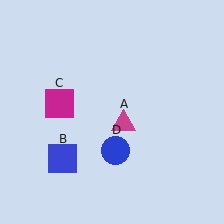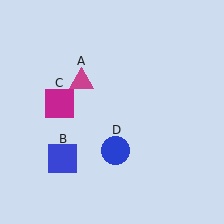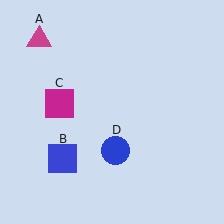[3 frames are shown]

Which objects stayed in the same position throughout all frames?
Blue square (object B) and magenta square (object C) and blue circle (object D) remained stationary.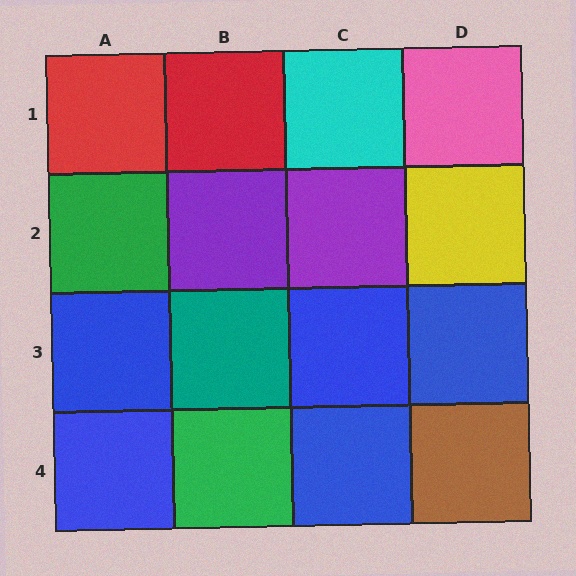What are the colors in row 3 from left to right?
Blue, teal, blue, blue.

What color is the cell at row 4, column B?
Green.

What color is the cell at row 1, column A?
Red.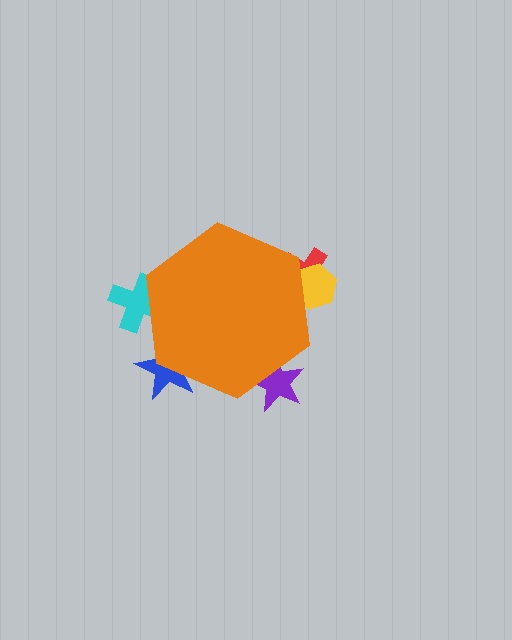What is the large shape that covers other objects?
An orange hexagon.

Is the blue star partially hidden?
Yes, the blue star is partially hidden behind the orange hexagon.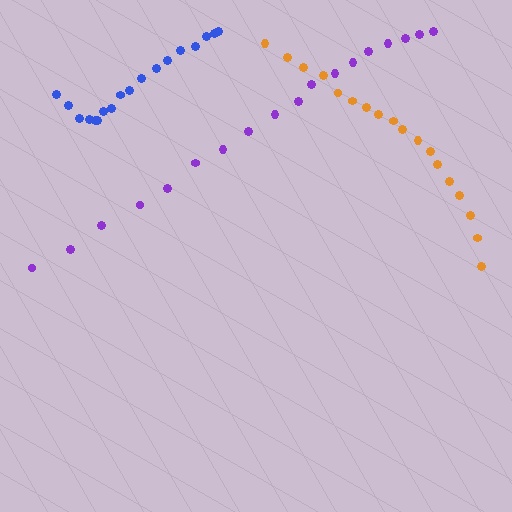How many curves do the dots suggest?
There are 3 distinct paths.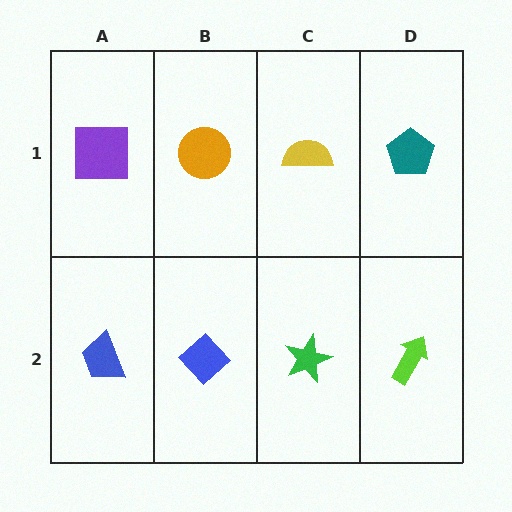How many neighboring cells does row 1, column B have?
3.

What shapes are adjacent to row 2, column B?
An orange circle (row 1, column B), a blue trapezoid (row 2, column A), a green star (row 2, column C).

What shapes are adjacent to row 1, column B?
A blue diamond (row 2, column B), a purple square (row 1, column A), a yellow semicircle (row 1, column C).